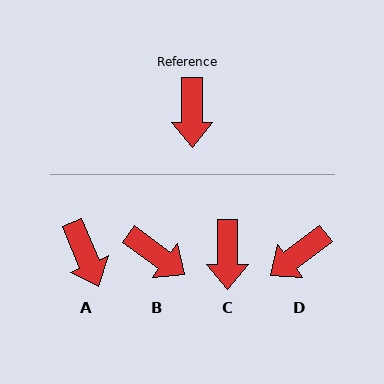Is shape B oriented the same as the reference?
No, it is off by about 54 degrees.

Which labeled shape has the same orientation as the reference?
C.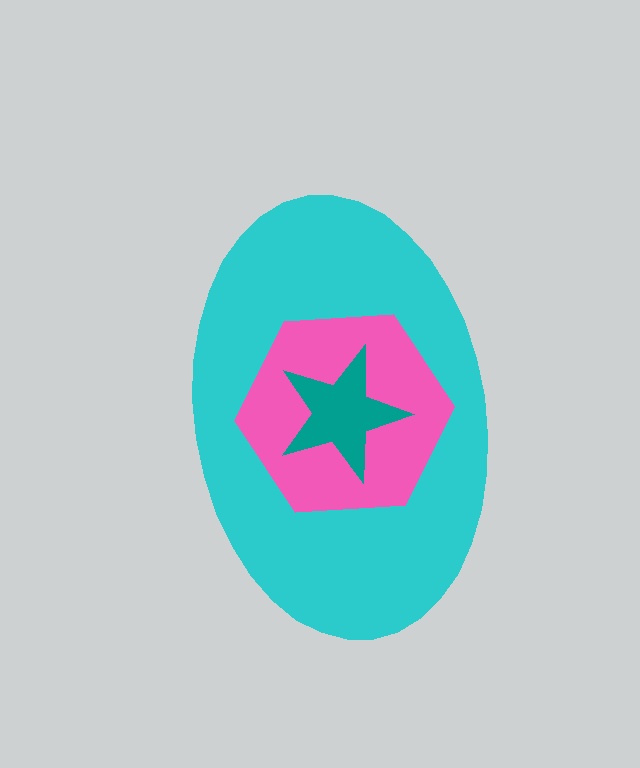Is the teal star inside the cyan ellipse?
Yes.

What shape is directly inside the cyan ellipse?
The pink hexagon.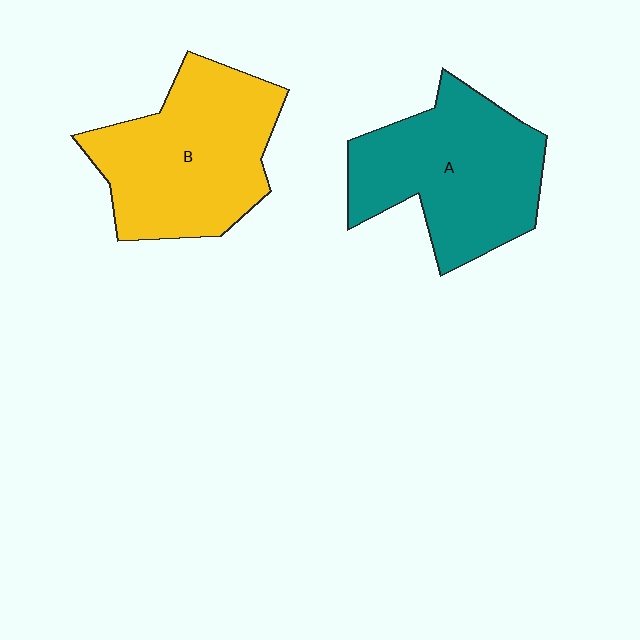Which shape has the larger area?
Shape B (yellow).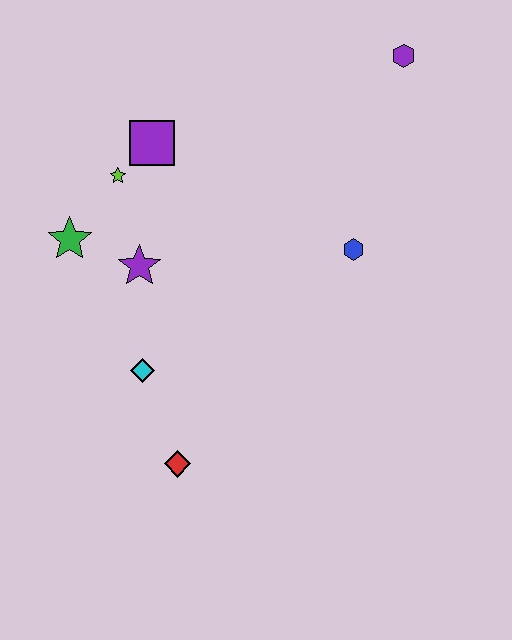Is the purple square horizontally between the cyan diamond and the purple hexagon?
Yes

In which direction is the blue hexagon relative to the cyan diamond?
The blue hexagon is to the right of the cyan diamond.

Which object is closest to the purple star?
The green star is closest to the purple star.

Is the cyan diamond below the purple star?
Yes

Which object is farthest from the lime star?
The purple hexagon is farthest from the lime star.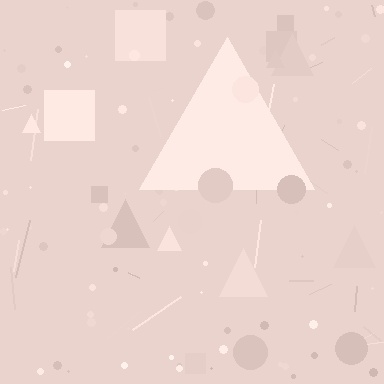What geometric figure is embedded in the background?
A triangle is embedded in the background.